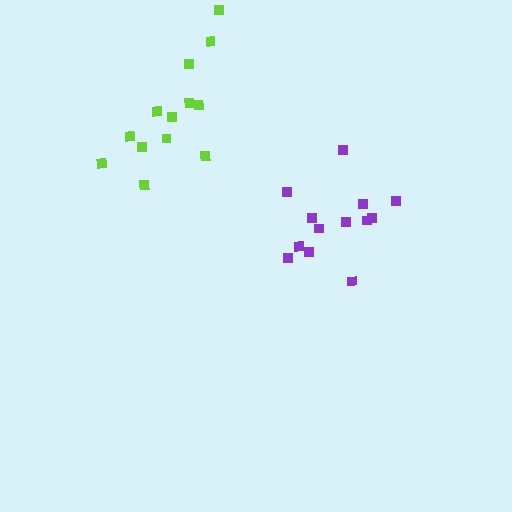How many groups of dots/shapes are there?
There are 2 groups.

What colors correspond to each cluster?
The clusters are colored: lime, purple.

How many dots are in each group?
Group 1: 13 dots, Group 2: 13 dots (26 total).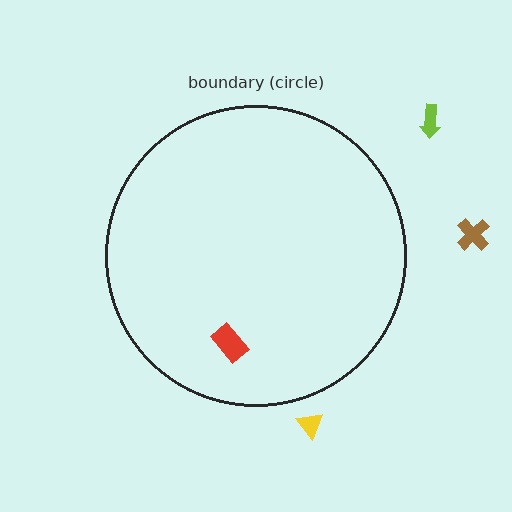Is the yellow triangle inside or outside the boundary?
Outside.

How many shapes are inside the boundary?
1 inside, 3 outside.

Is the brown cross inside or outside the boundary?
Outside.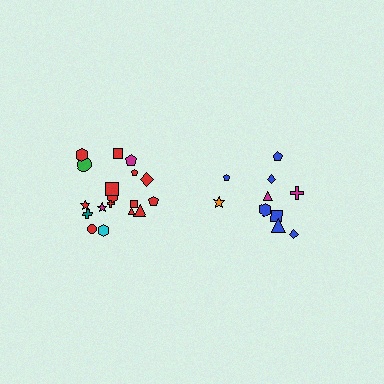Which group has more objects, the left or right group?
The left group.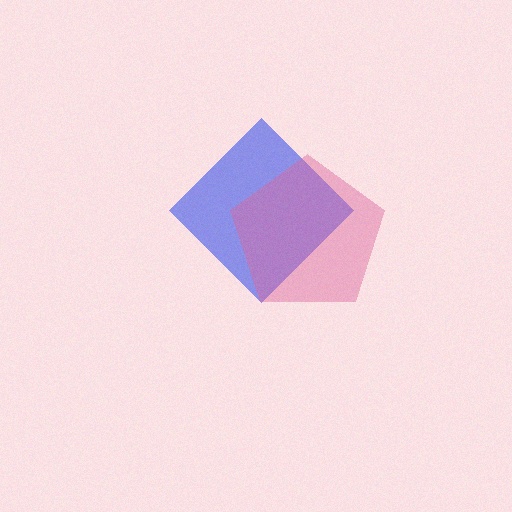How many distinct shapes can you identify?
There are 2 distinct shapes: a blue diamond, a pink pentagon.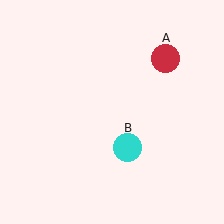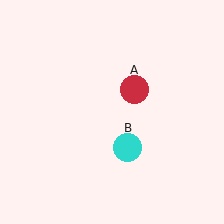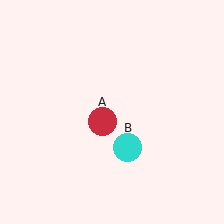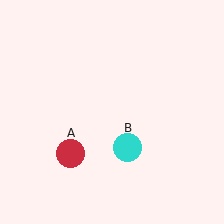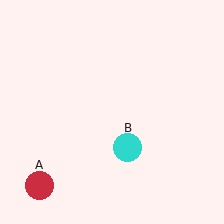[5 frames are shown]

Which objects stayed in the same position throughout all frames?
Cyan circle (object B) remained stationary.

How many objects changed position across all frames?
1 object changed position: red circle (object A).